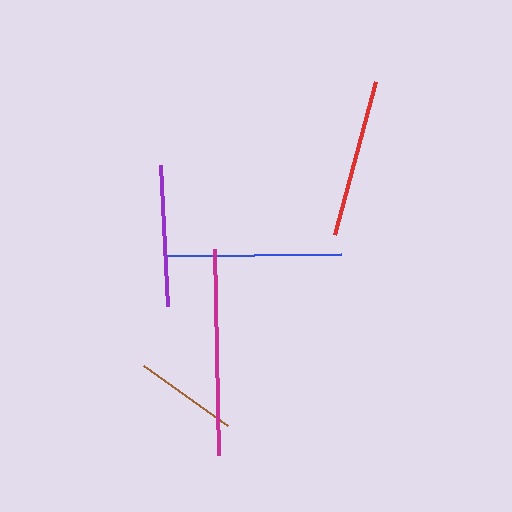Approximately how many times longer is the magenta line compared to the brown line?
The magenta line is approximately 2.0 times the length of the brown line.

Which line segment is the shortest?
The brown line is the shortest at approximately 104 pixels.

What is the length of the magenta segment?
The magenta segment is approximately 206 pixels long.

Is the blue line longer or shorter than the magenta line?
The magenta line is longer than the blue line.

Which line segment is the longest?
The magenta line is the longest at approximately 206 pixels.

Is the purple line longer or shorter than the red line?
The red line is longer than the purple line.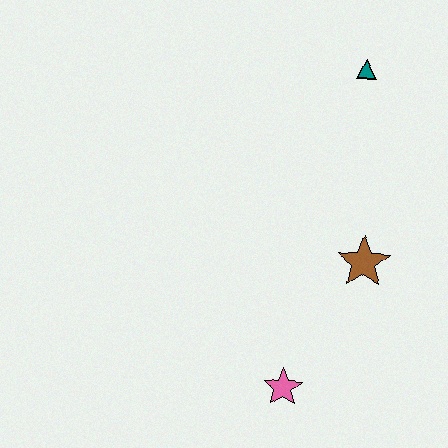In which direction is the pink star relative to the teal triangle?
The pink star is below the teal triangle.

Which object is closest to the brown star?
The pink star is closest to the brown star.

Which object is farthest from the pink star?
The teal triangle is farthest from the pink star.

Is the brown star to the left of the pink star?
No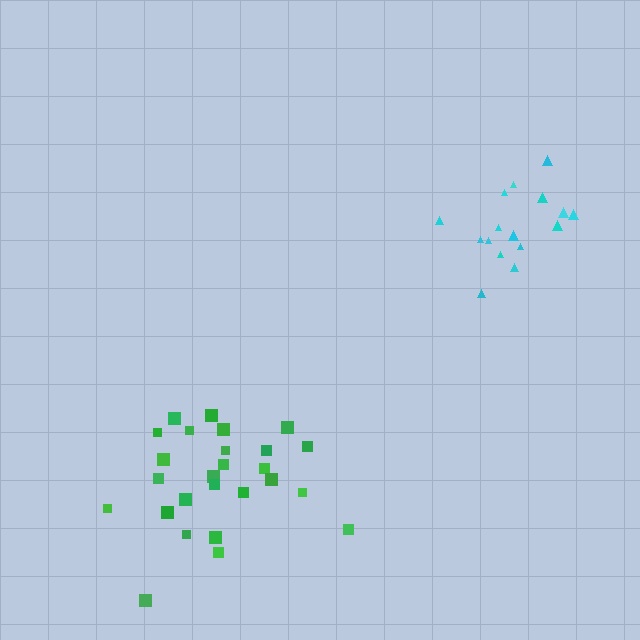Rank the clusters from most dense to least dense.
cyan, green.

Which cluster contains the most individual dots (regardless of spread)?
Green (27).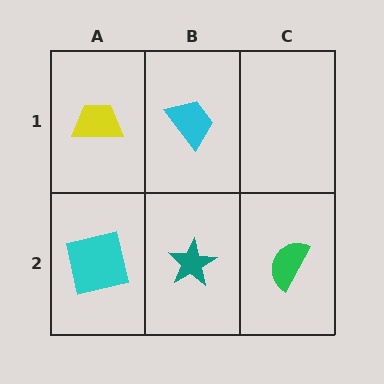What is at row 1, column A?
A yellow trapezoid.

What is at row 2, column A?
A cyan square.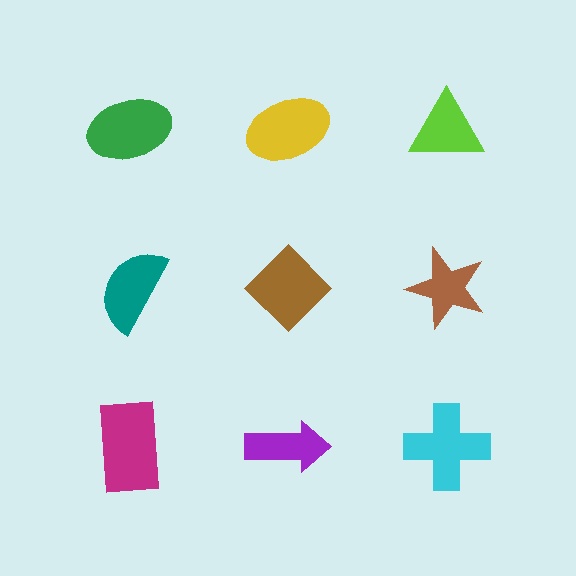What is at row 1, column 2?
A yellow ellipse.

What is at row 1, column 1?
A green ellipse.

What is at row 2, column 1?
A teal semicircle.